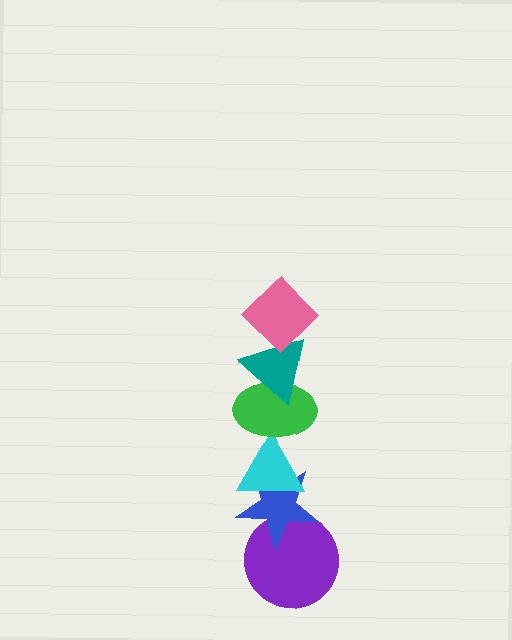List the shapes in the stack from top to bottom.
From top to bottom: the pink diamond, the teal triangle, the green ellipse, the cyan triangle, the blue star, the purple circle.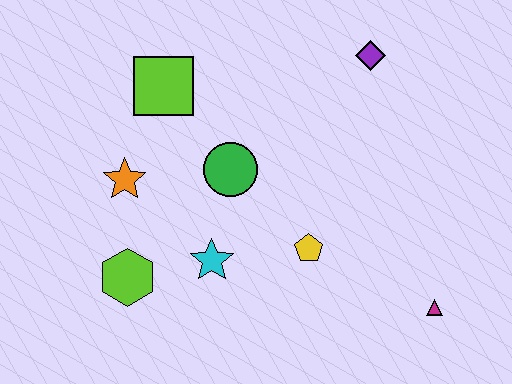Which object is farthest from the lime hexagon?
The purple diamond is farthest from the lime hexagon.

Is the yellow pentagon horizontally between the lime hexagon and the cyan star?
No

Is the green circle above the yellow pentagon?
Yes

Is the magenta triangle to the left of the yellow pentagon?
No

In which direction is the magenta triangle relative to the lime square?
The magenta triangle is to the right of the lime square.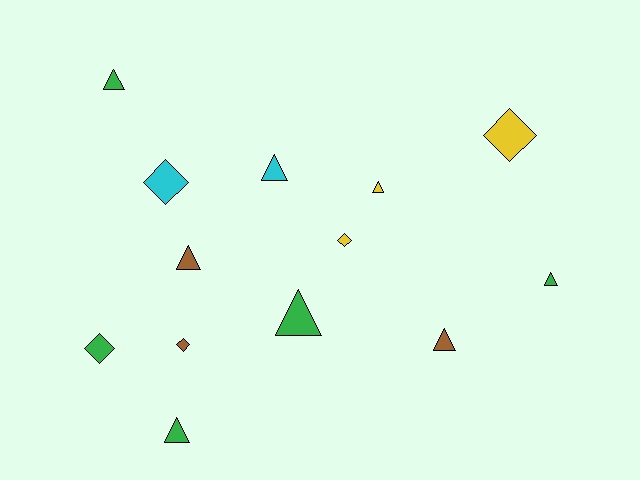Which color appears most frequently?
Green, with 5 objects.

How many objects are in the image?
There are 13 objects.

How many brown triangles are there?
There are 2 brown triangles.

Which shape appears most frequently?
Triangle, with 8 objects.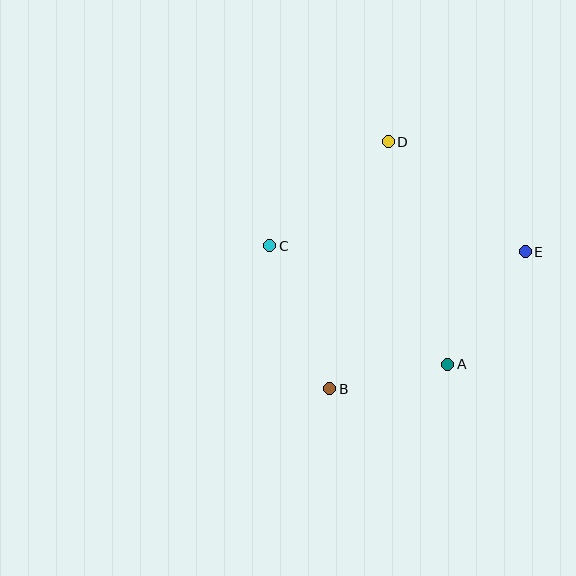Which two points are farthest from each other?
Points C and E are farthest from each other.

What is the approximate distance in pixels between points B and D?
The distance between B and D is approximately 254 pixels.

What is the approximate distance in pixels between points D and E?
The distance between D and E is approximately 176 pixels.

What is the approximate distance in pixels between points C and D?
The distance between C and D is approximately 157 pixels.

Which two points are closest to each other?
Points A and B are closest to each other.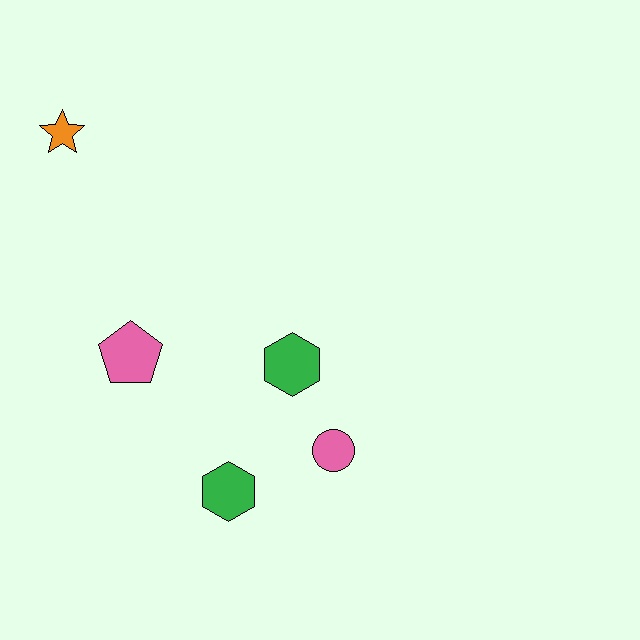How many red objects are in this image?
There are no red objects.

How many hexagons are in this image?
There are 2 hexagons.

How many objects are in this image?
There are 5 objects.